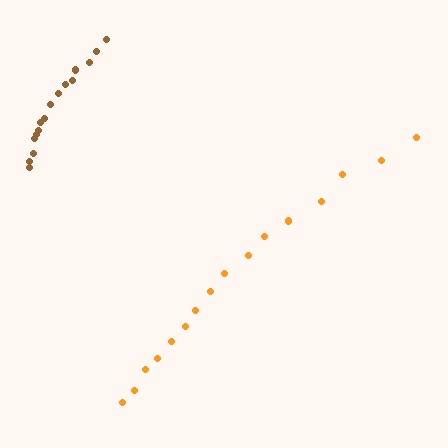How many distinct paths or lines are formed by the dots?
There are 2 distinct paths.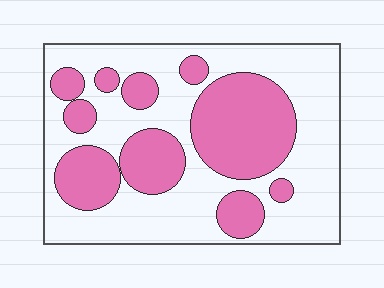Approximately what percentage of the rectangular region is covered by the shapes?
Approximately 40%.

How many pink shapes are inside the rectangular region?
10.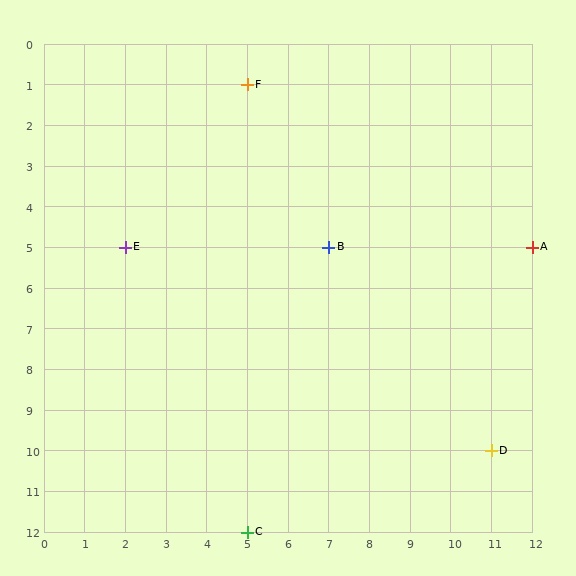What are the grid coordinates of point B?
Point B is at grid coordinates (7, 5).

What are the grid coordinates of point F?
Point F is at grid coordinates (5, 1).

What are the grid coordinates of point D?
Point D is at grid coordinates (11, 10).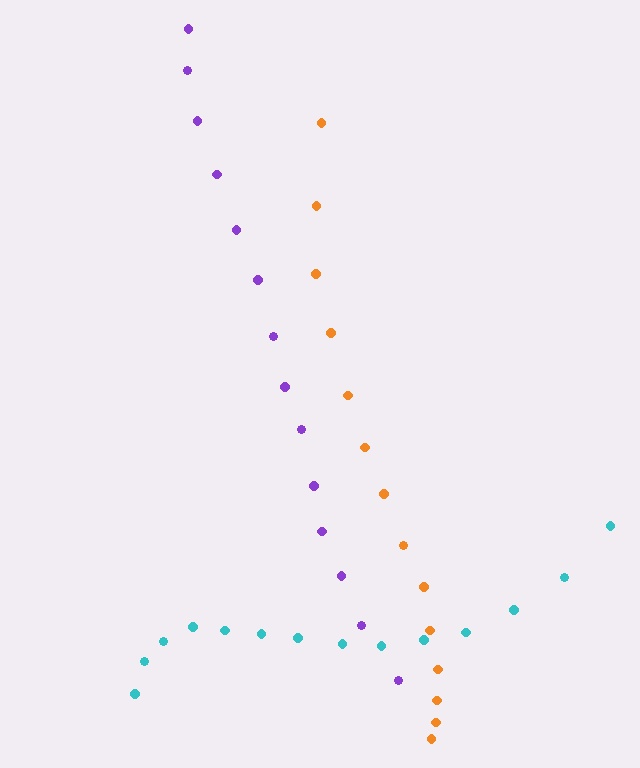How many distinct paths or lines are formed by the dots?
There are 3 distinct paths.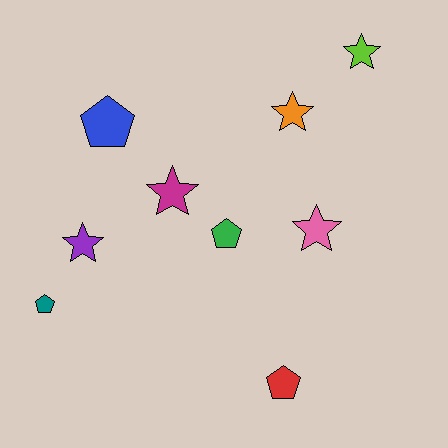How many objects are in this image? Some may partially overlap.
There are 9 objects.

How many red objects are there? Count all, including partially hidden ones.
There is 1 red object.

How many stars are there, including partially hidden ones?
There are 5 stars.